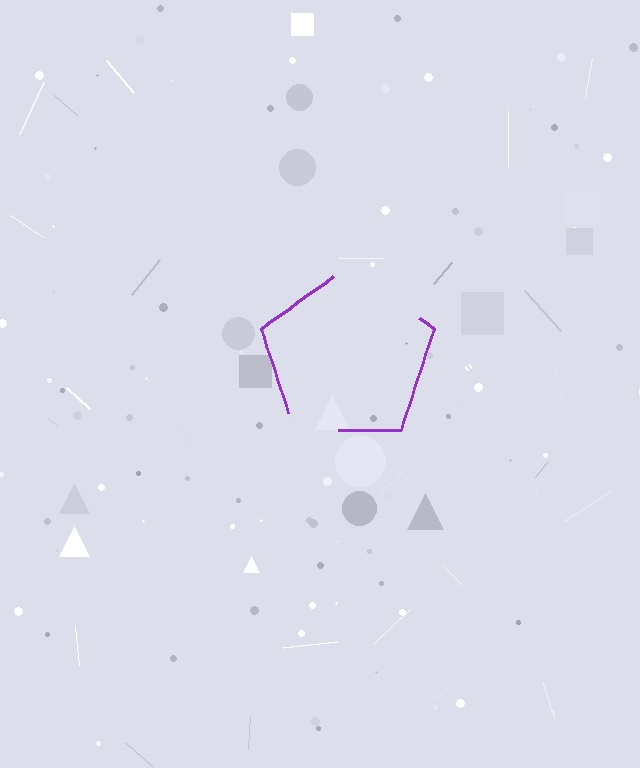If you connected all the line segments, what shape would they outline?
They would outline a pentagon.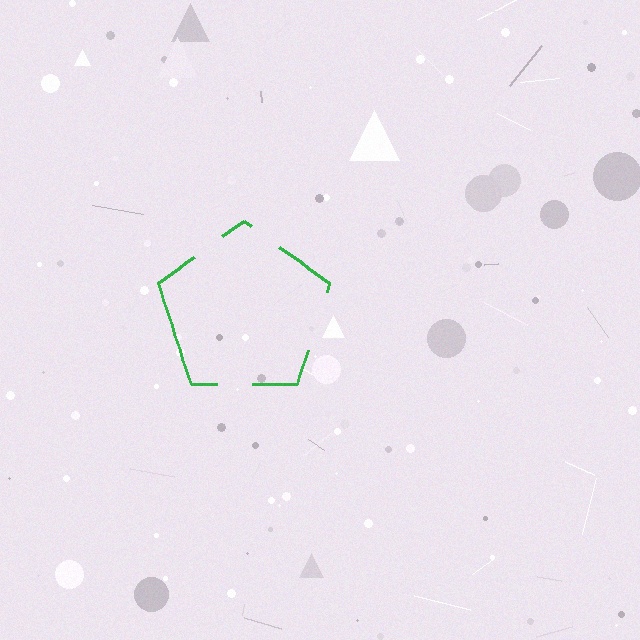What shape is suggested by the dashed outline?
The dashed outline suggests a pentagon.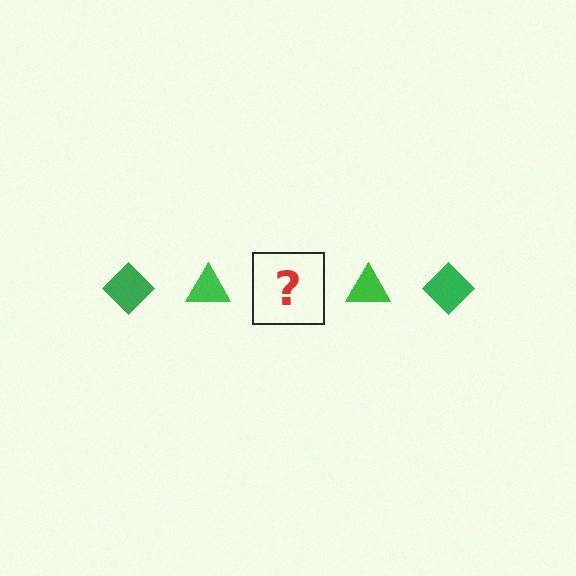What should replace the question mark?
The question mark should be replaced with a green diamond.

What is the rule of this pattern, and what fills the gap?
The rule is that the pattern cycles through diamond, triangle shapes in green. The gap should be filled with a green diamond.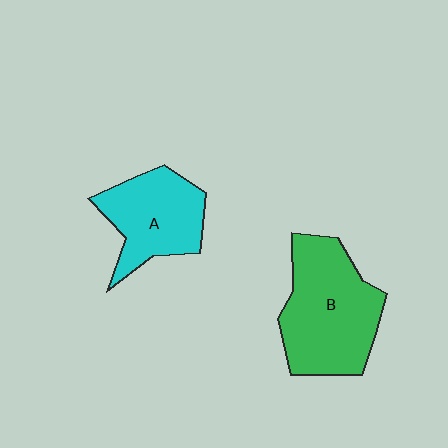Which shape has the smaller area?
Shape A (cyan).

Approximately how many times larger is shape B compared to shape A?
Approximately 1.4 times.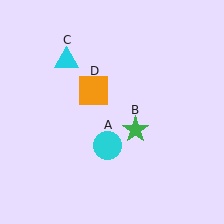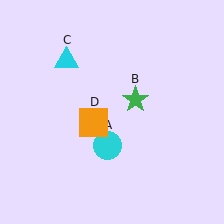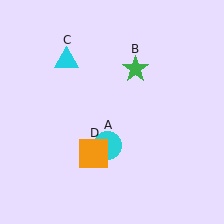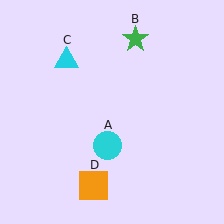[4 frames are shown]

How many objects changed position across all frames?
2 objects changed position: green star (object B), orange square (object D).